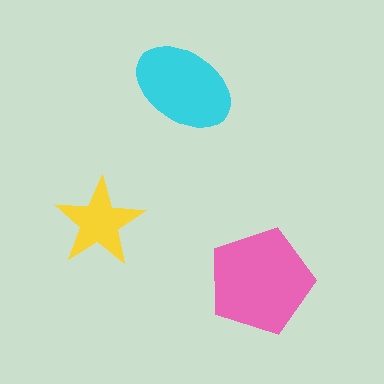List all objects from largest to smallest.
The pink pentagon, the cyan ellipse, the yellow star.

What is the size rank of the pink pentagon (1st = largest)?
1st.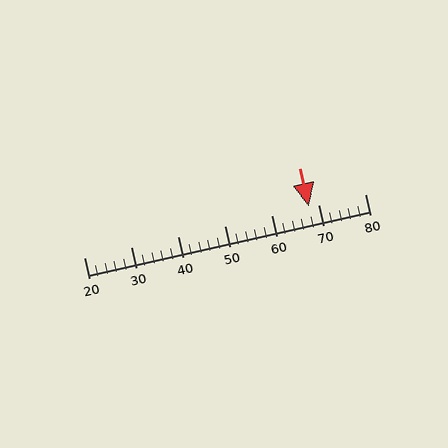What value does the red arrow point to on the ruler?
The red arrow points to approximately 68.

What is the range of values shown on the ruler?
The ruler shows values from 20 to 80.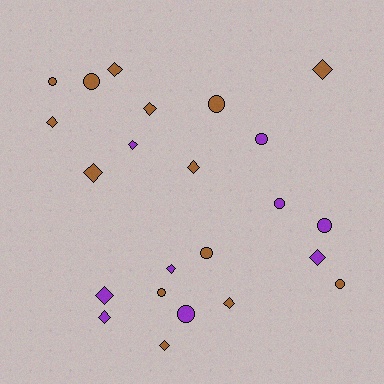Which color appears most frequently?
Brown, with 14 objects.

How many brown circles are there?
There are 6 brown circles.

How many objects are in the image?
There are 23 objects.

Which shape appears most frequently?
Diamond, with 13 objects.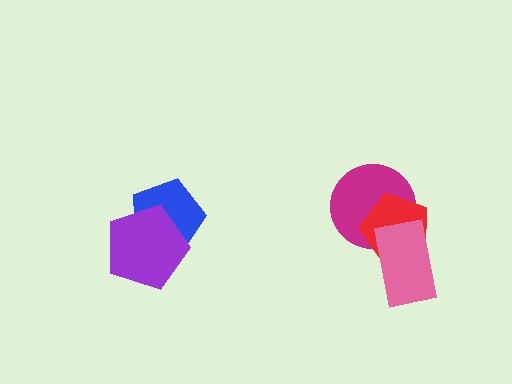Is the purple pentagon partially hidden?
No, no other shape covers it.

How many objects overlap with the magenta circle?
2 objects overlap with the magenta circle.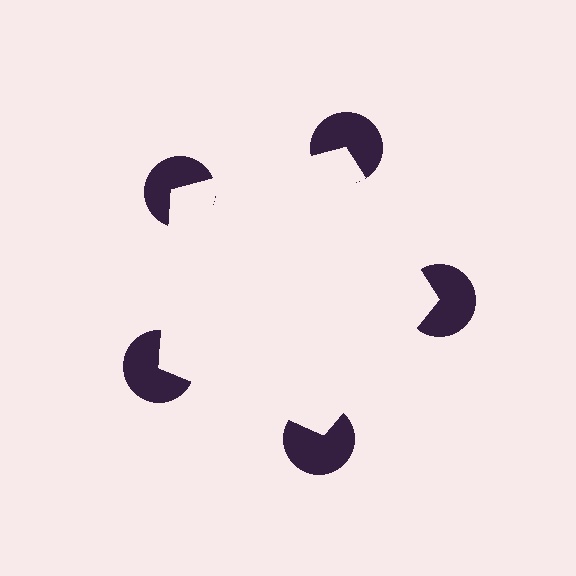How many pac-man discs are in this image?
There are 5 — one at each vertex of the illusory pentagon.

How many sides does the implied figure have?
5 sides.